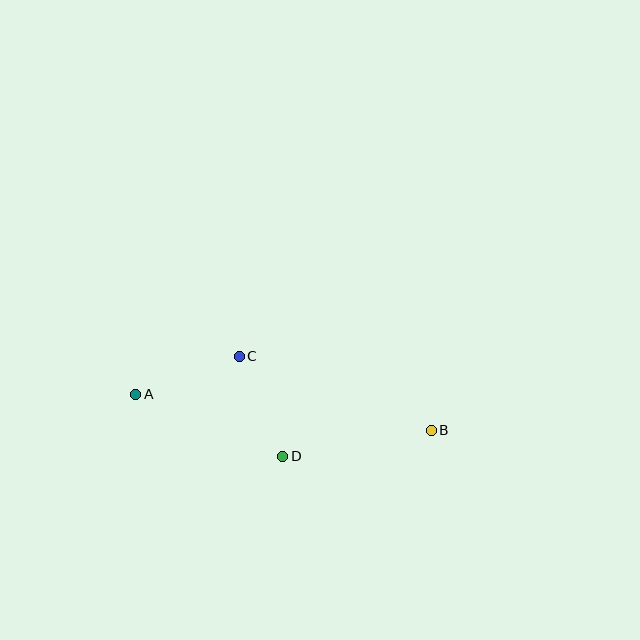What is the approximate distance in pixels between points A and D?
The distance between A and D is approximately 159 pixels.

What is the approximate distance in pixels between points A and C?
The distance between A and C is approximately 110 pixels.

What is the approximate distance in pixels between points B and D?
The distance between B and D is approximately 151 pixels.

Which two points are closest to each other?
Points C and D are closest to each other.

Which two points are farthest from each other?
Points A and B are farthest from each other.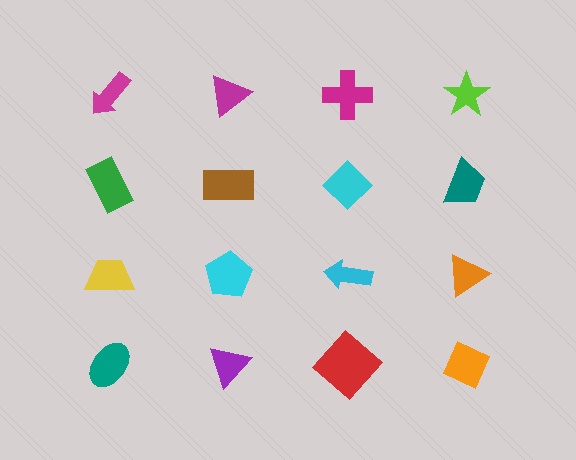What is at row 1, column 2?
A magenta triangle.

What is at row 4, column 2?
A purple triangle.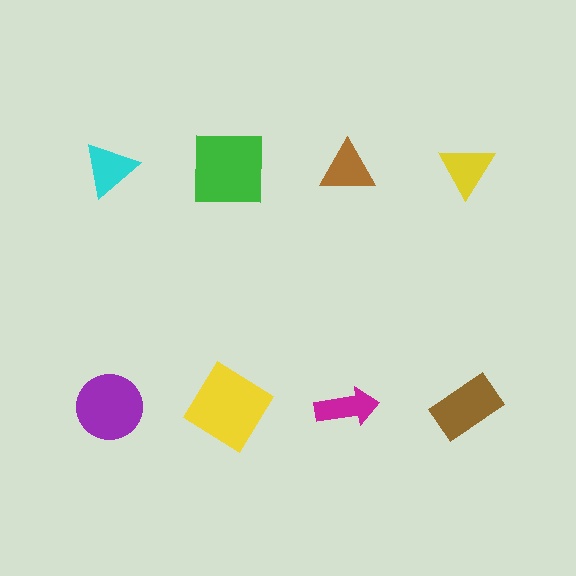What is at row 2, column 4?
A brown rectangle.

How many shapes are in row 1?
4 shapes.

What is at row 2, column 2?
A yellow diamond.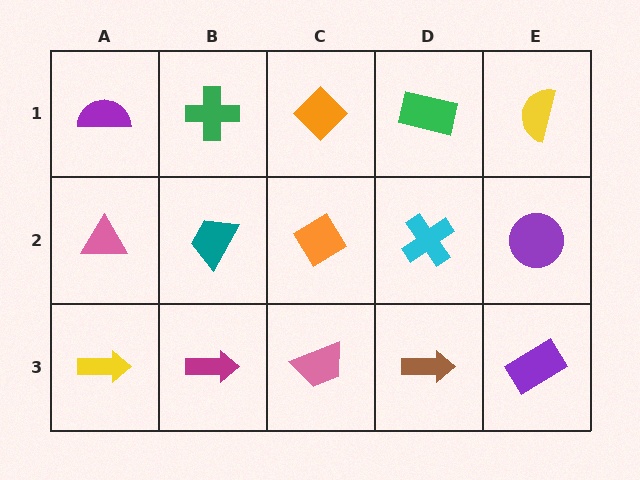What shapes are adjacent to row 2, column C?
An orange diamond (row 1, column C), a pink trapezoid (row 3, column C), a teal trapezoid (row 2, column B), a cyan cross (row 2, column D).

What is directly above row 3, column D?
A cyan cross.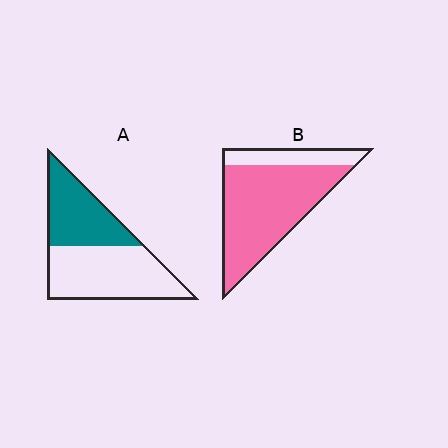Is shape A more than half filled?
No.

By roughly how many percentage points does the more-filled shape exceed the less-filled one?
By roughly 35 percentage points (B over A).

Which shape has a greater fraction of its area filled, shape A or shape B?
Shape B.